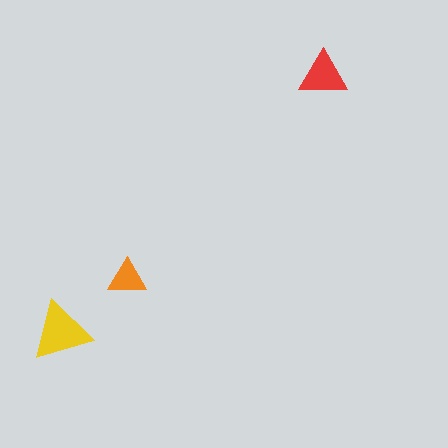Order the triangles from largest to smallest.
the yellow one, the red one, the orange one.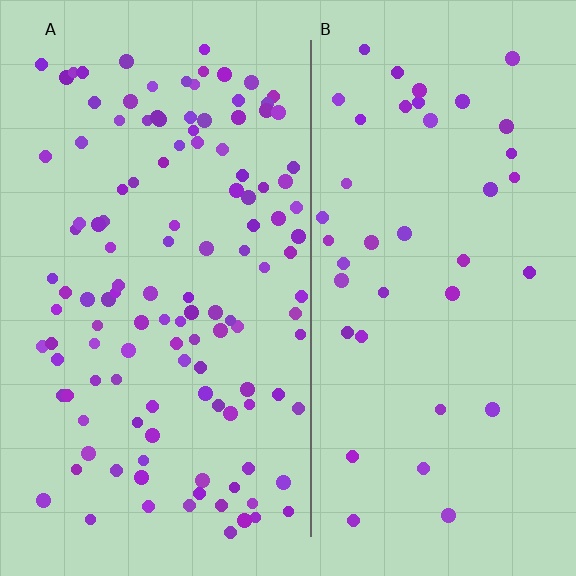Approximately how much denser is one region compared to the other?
Approximately 3.1× — region A over region B.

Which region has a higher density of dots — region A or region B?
A (the left).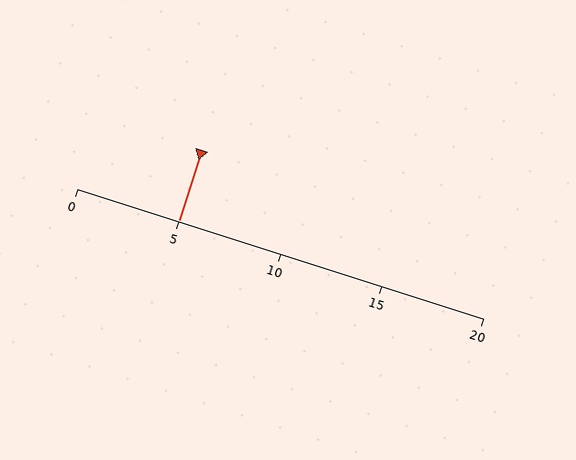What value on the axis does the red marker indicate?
The marker indicates approximately 5.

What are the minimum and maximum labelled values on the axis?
The axis runs from 0 to 20.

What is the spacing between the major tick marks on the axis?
The major ticks are spaced 5 apart.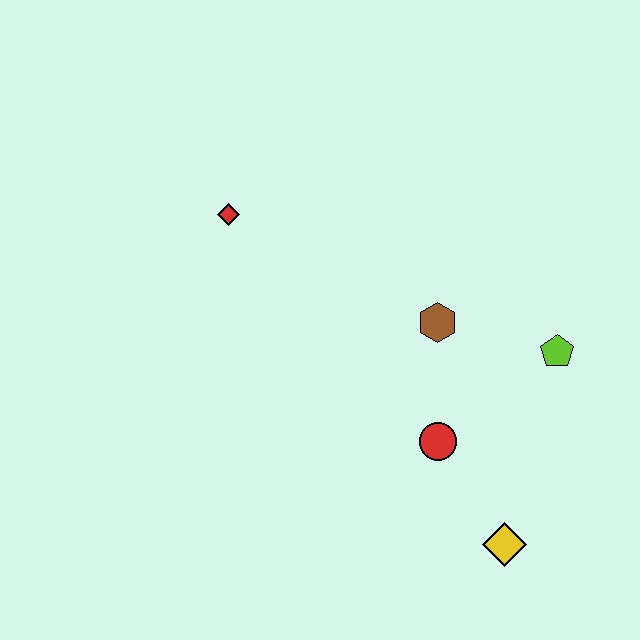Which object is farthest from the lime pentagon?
The red diamond is farthest from the lime pentagon.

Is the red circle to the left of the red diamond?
No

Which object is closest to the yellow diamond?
The red circle is closest to the yellow diamond.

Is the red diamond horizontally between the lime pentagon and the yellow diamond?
No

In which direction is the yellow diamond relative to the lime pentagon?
The yellow diamond is below the lime pentagon.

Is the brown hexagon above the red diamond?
No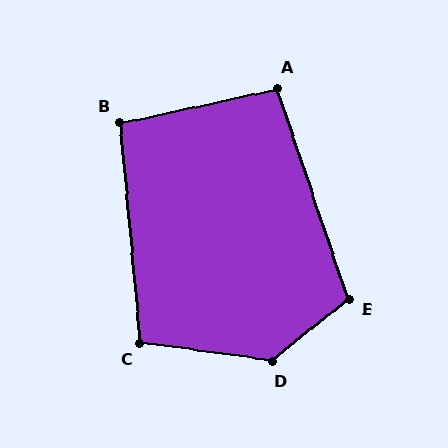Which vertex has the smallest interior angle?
A, at approximately 96 degrees.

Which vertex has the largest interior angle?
D, at approximately 133 degrees.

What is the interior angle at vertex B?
Approximately 97 degrees (obtuse).